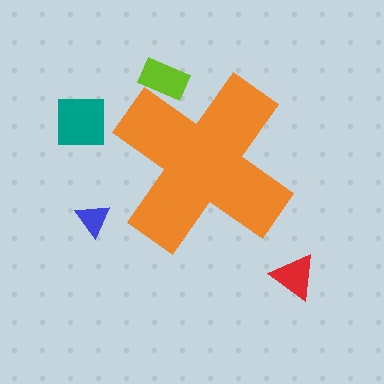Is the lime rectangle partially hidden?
Yes, the lime rectangle is partially hidden behind the orange cross.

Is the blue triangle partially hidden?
No, the blue triangle is fully visible.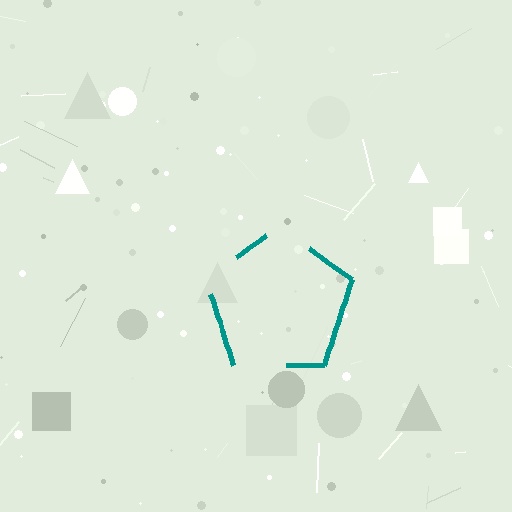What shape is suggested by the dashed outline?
The dashed outline suggests a pentagon.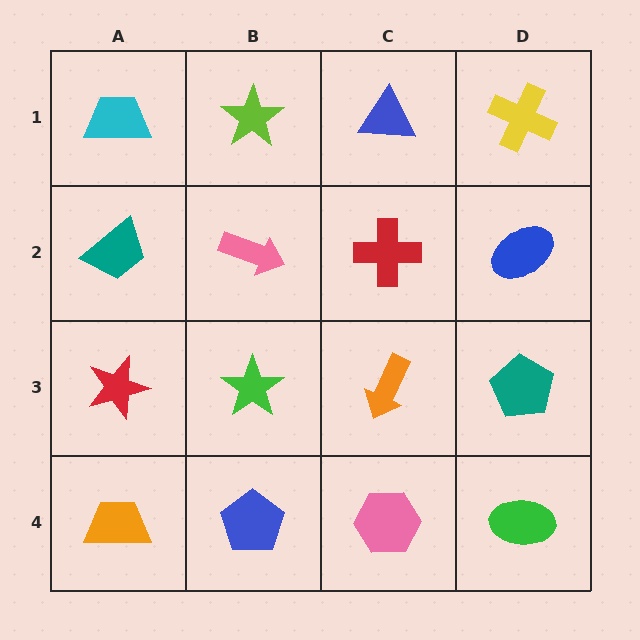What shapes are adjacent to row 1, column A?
A teal trapezoid (row 2, column A), a lime star (row 1, column B).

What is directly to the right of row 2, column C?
A blue ellipse.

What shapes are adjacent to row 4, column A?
A red star (row 3, column A), a blue pentagon (row 4, column B).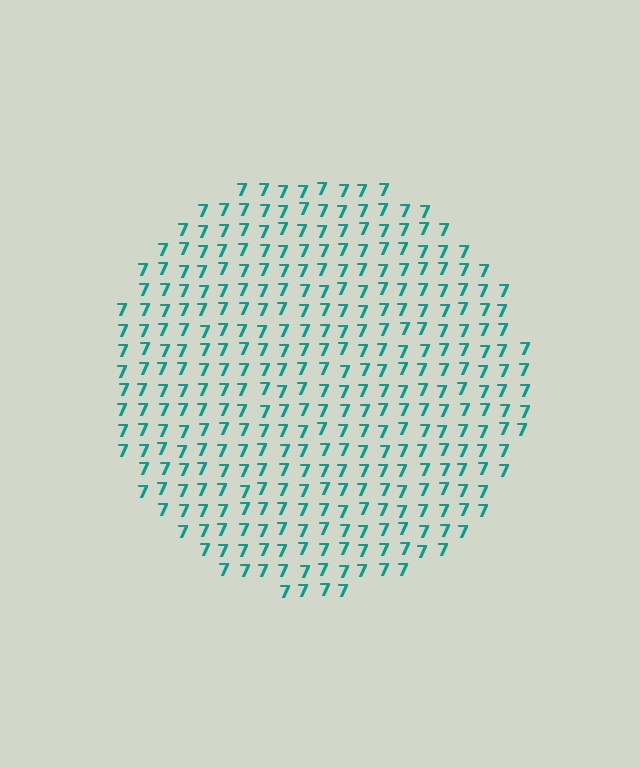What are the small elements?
The small elements are digit 7's.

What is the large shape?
The large shape is a circle.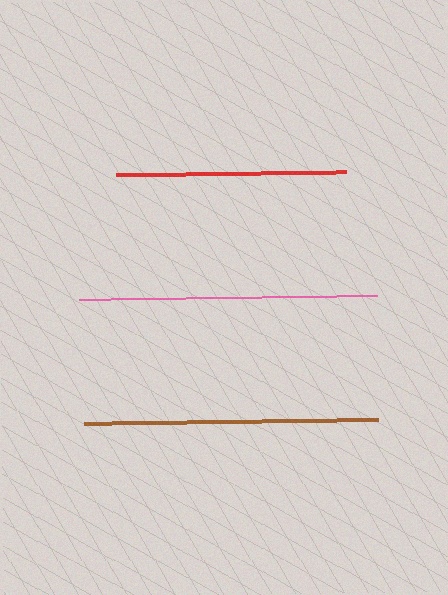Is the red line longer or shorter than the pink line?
The pink line is longer than the red line.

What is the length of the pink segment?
The pink segment is approximately 298 pixels long.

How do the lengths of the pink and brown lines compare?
The pink and brown lines are approximately the same length.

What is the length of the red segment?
The red segment is approximately 230 pixels long.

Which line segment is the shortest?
The red line is the shortest at approximately 230 pixels.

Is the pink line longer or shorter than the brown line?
The pink line is longer than the brown line.